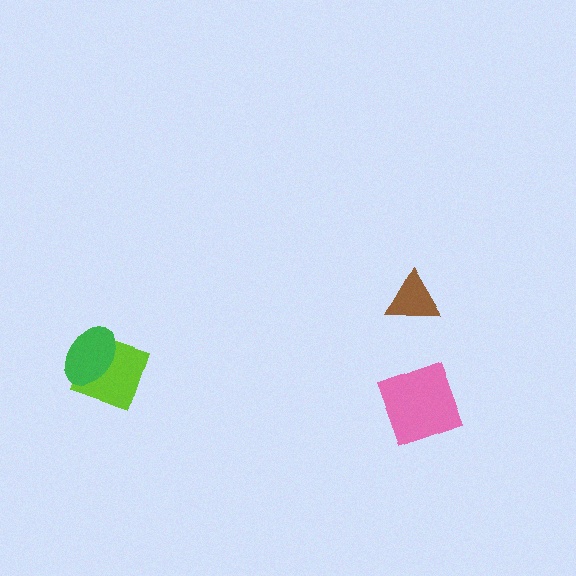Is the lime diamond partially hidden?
Yes, it is partially covered by another shape.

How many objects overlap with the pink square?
0 objects overlap with the pink square.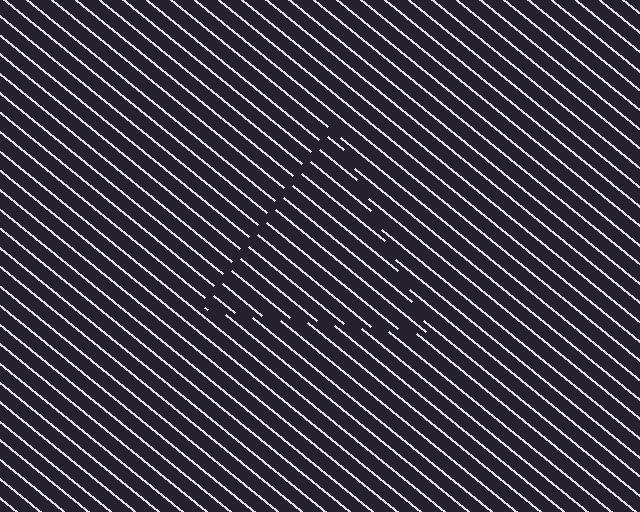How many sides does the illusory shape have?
3 sides — the line-ends trace a triangle.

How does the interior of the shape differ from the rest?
The interior of the shape contains the same grating, shifted by half a period — the contour is defined by the phase discontinuity where line-ends from the inner and outer gratings abut.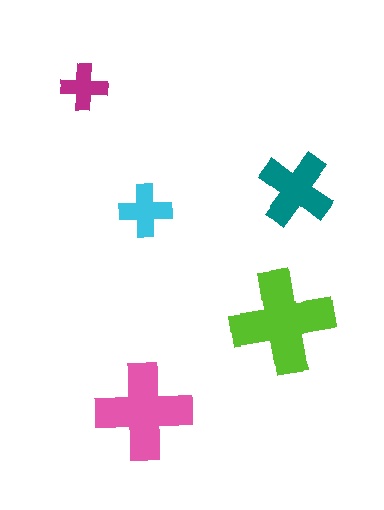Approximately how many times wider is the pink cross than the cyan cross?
About 2 times wider.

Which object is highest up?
The magenta cross is topmost.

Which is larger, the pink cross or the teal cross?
The pink one.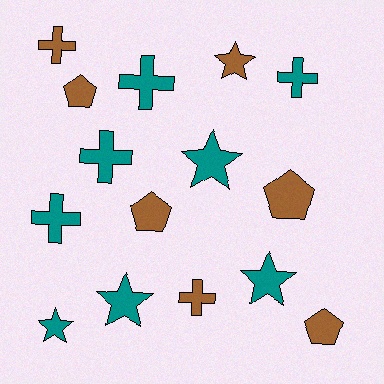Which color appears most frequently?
Teal, with 8 objects.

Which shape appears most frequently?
Cross, with 6 objects.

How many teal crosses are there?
There are 4 teal crosses.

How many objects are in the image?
There are 15 objects.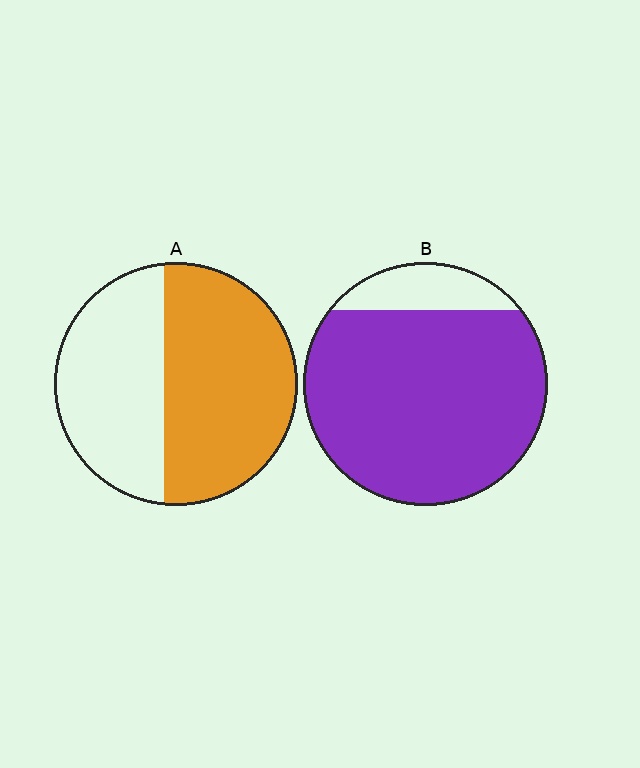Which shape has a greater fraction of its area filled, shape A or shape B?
Shape B.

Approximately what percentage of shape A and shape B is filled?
A is approximately 55% and B is approximately 85%.